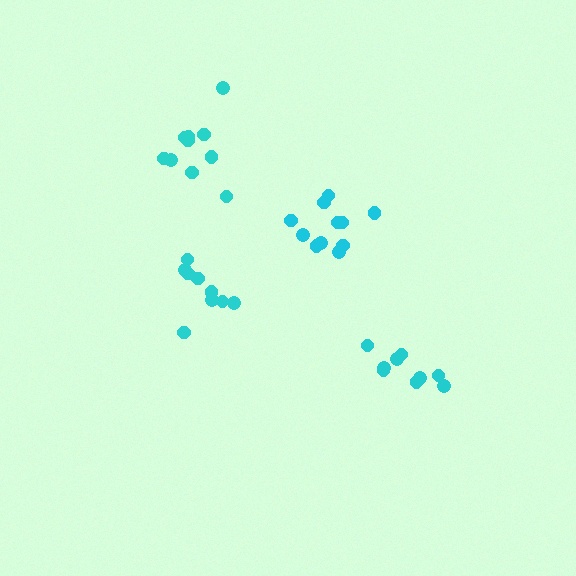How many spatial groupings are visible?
There are 4 spatial groupings.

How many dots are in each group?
Group 1: 11 dots, Group 2: 9 dots, Group 3: 9 dots, Group 4: 10 dots (39 total).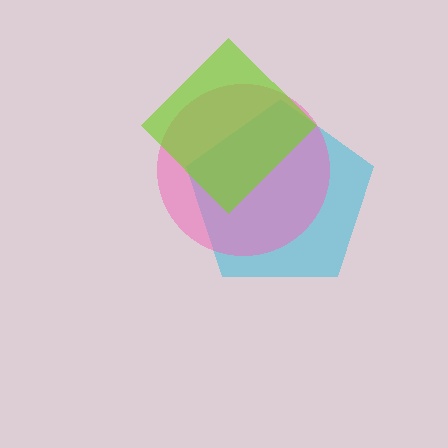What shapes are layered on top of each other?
The layered shapes are: a cyan pentagon, a pink circle, a lime diamond.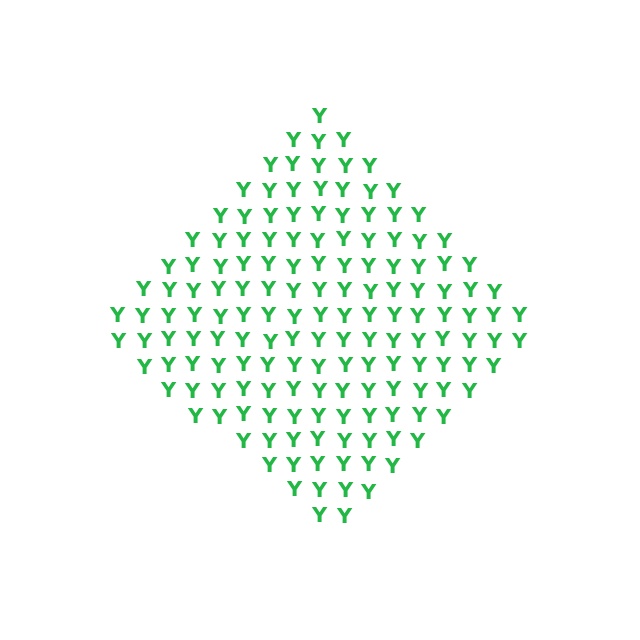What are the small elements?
The small elements are letter Y's.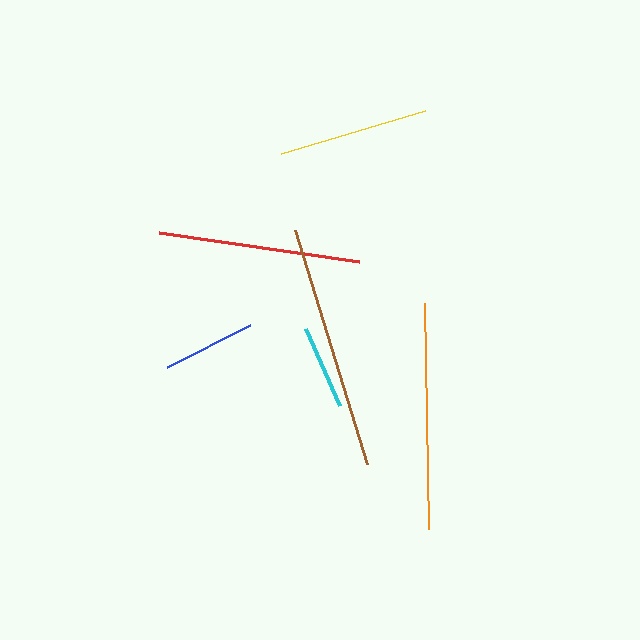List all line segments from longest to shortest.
From longest to shortest: brown, orange, red, yellow, blue, cyan.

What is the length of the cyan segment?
The cyan segment is approximately 85 pixels long.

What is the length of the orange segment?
The orange segment is approximately 226 pixels long.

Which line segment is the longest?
The brown line is the longest at approximately 245 pixels.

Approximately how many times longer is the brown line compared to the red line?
The brown line is approximately 1.2 times the length of the red line.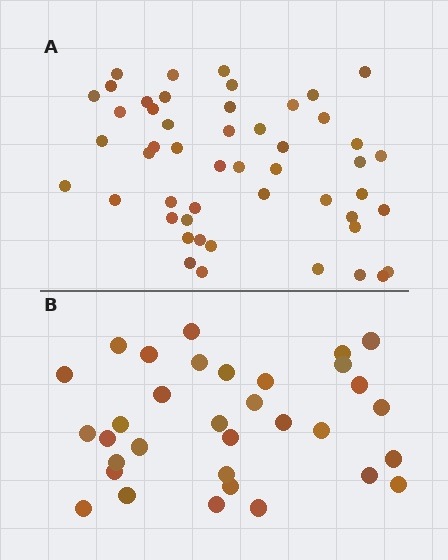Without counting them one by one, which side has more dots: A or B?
Region A (the top region) has more dots.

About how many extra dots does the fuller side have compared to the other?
Region A has approximately 15 more dots than region B.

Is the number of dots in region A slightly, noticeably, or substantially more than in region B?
Region A has substantially more. The ratio is roughly 1.5 to 1.